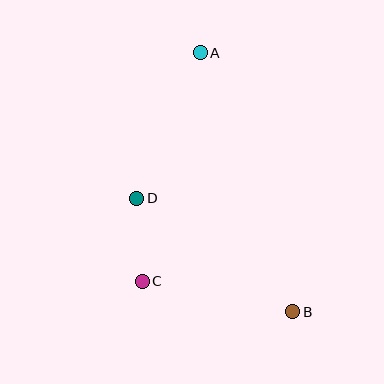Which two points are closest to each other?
Points C and D are closest to each other.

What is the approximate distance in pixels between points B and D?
The distance between B and D is approximately 193 pixels.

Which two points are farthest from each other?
Points A and B are farthest from each other.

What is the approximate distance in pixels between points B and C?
The distance between B and C is approximately 154 pixels.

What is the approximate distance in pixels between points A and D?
The distance between A and D is approximately 159 pixels.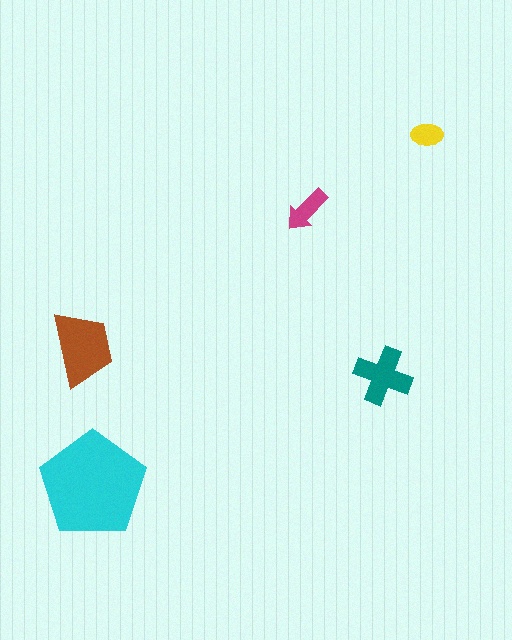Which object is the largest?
The cyan pentagon.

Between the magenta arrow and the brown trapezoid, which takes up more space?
The brown trapezoid.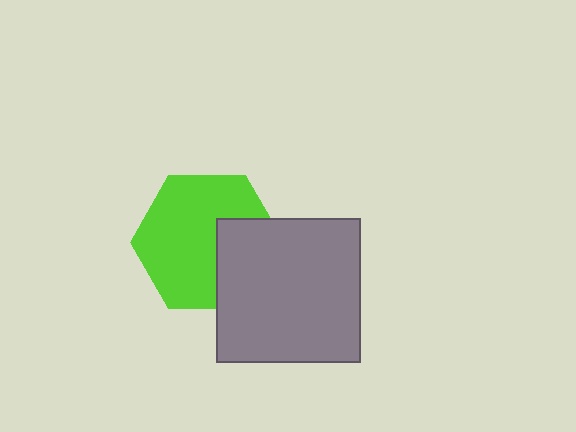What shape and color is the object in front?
The object in front is a gray square.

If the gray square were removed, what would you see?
You would see the complete lime hexagon.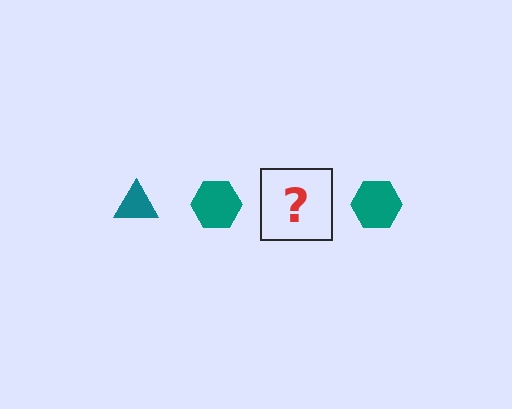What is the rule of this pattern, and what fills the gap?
The rule is that the pattern cycles through triangle, hexagon shapes in teal. The gap should be filled with a teal triangle.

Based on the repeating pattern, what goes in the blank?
The blank should be a teal triangle.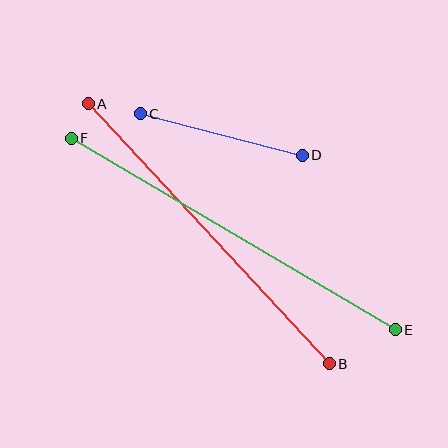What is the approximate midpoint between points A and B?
The midpoint is at approximately (209, 234) pixels.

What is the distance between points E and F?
The distance is approximately 376 pixels.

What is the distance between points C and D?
The distance is approximately 167 pixels.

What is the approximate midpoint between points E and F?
The midpoint is at approximately (233, 234) pixels.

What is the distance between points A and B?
The distance is approximately 355 pixels.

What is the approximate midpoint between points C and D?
The midpoint is at approximately (221, 135) pixels.